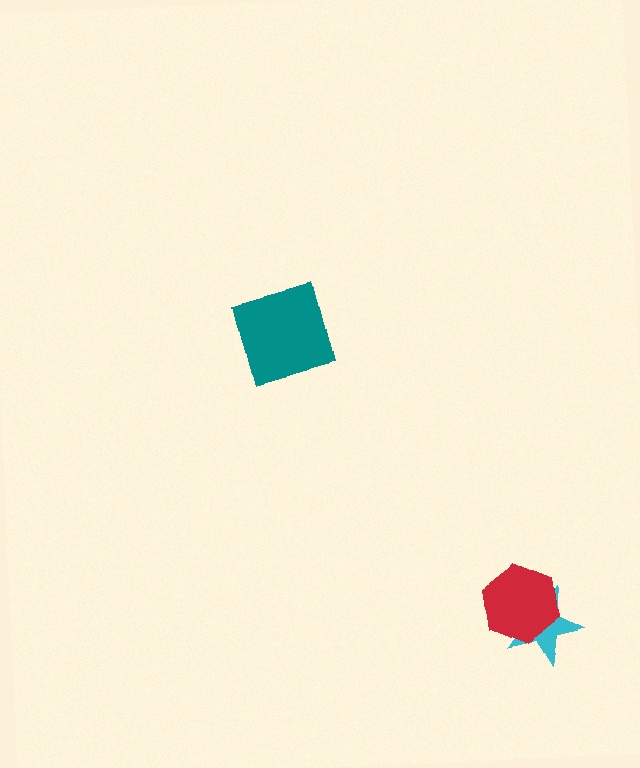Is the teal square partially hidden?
No, no other shape covers it.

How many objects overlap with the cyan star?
1 object overlaps with the cyan star.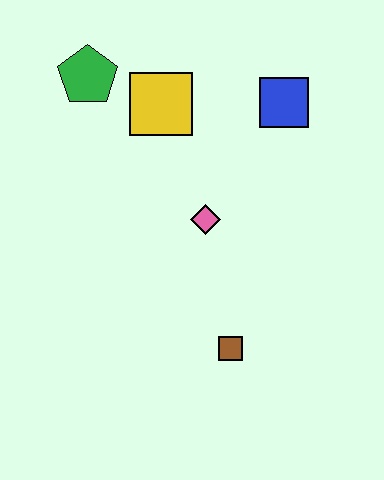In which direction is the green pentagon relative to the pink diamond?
The green pentagon is above the pink diamond.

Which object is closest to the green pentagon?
The yellow square is closest to the green pentagon.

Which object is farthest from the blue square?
The brown square is farthest from the blue square.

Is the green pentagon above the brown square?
Yes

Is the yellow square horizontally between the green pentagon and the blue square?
Yes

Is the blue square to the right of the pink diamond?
Yes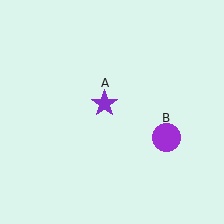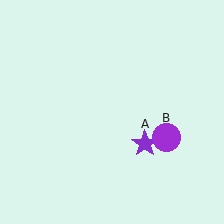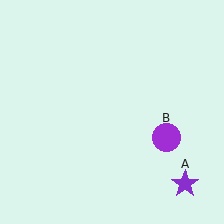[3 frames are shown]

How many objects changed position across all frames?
1 object changed position: purple star (object A).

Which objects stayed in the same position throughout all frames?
Purple circle (object B) remained stationary.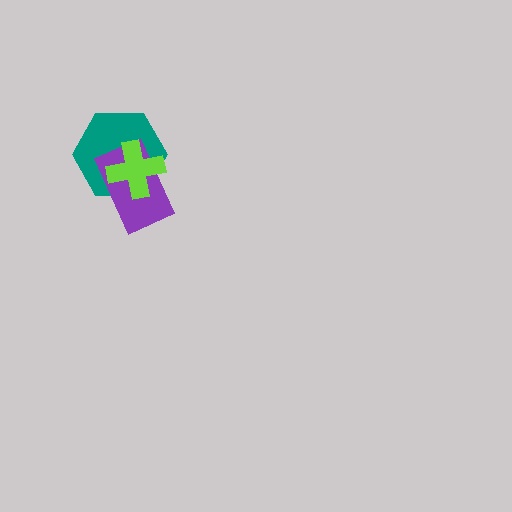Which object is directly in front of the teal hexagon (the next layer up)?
The purple rectangle is directly in front of the teal hexagon.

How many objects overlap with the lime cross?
2 objects overlap with the lime cross.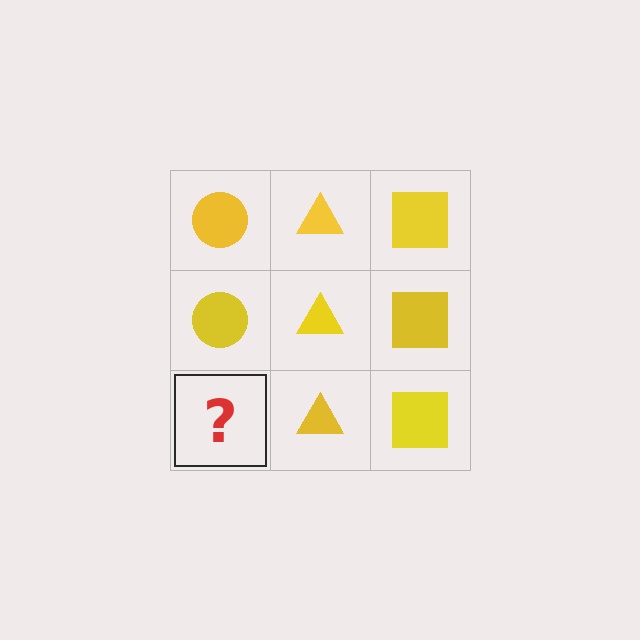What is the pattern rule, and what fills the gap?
The rule is that each column has a consistent shape. The gap should be filled with a yellow circle.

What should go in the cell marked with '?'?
The missing cell should contain a yellow circle.